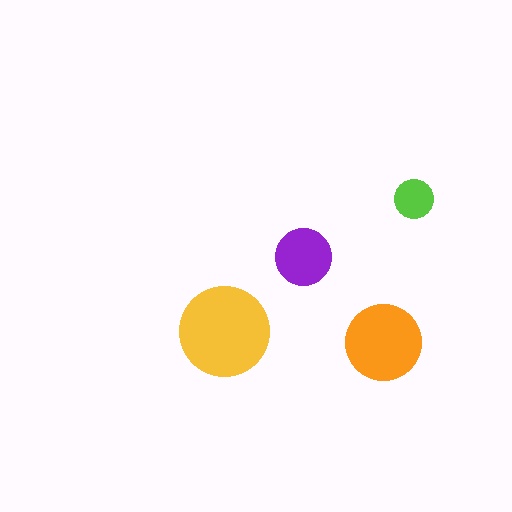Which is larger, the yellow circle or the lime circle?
The yellow one.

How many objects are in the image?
There are 4 objects in the image.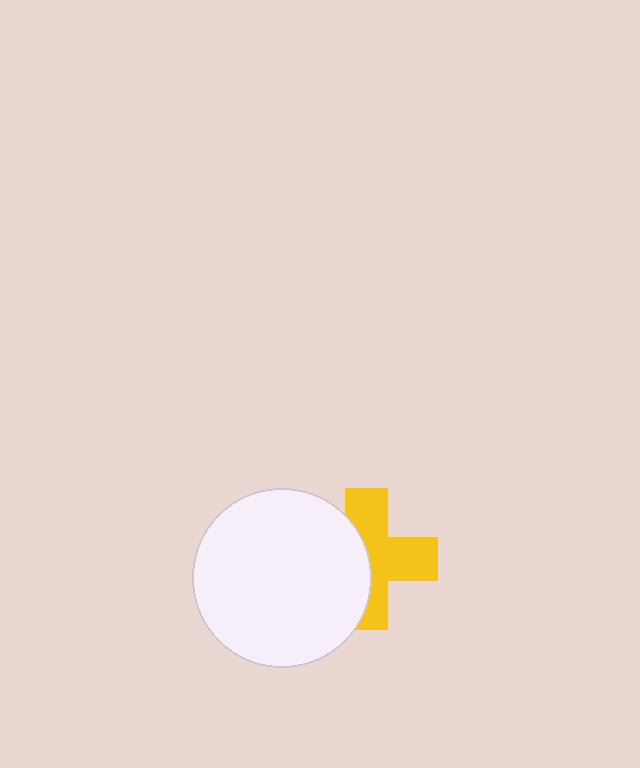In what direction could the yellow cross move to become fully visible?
The yellow cross could move right. That would shift it out from behind the white circle entirely.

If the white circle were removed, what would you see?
You would see the complete yellow cross.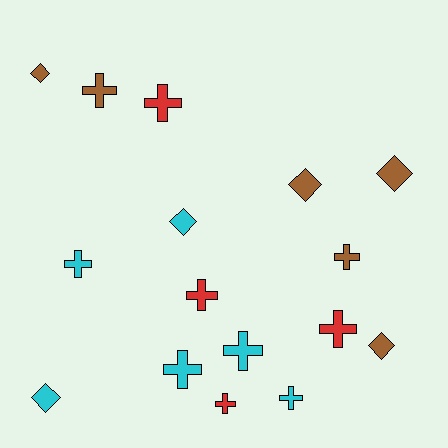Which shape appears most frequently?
Cross, with 10 objects.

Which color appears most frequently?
Cyan, with 6 objects.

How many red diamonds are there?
There are no red diamonds.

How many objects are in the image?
There are 16 objects.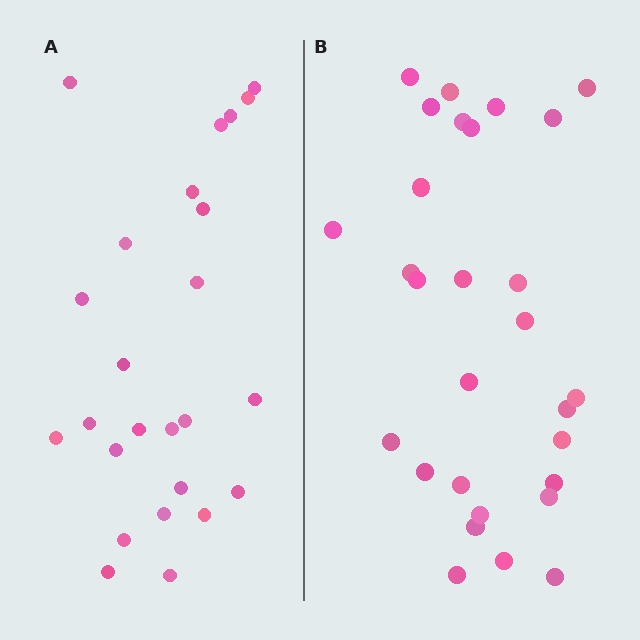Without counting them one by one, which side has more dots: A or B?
Region B (the right region) has more dots.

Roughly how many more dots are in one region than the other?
Region B has about 4 more dots than region A.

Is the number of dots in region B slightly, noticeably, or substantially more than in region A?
Region B has only slightly more — the two regions are fairly close. The ratio is roughly 1.2 to 1.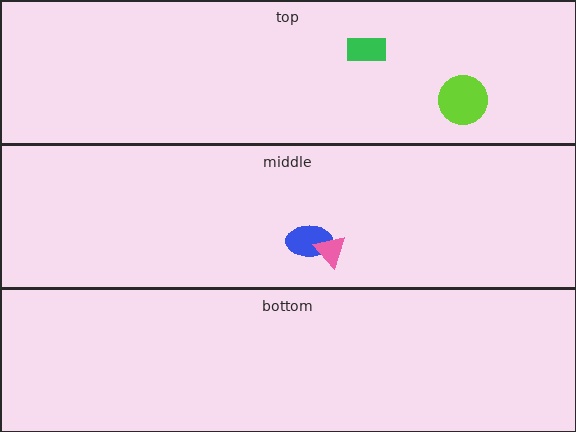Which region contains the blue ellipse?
The middle region.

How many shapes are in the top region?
2.